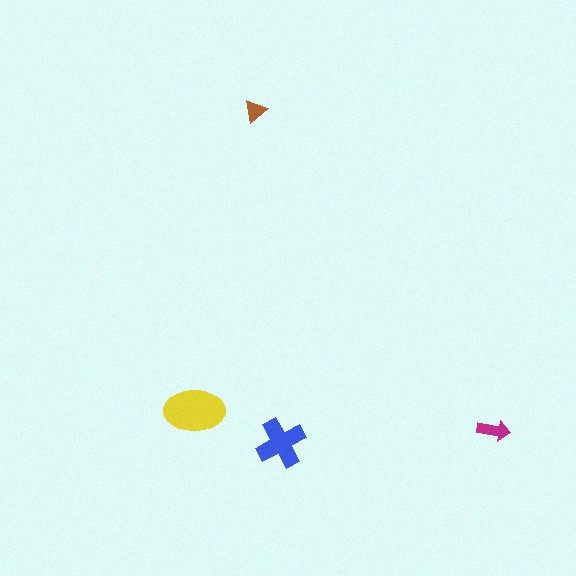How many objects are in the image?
There are 4 objects in the image.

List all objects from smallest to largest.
The brown triangle, the magenta arrow, the blue cross, the yellow ellipse.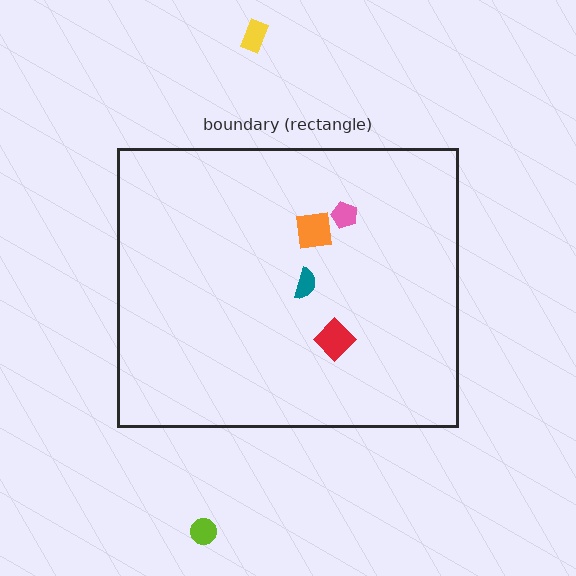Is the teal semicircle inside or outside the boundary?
Inside.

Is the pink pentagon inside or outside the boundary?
Inside.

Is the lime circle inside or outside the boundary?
Outside.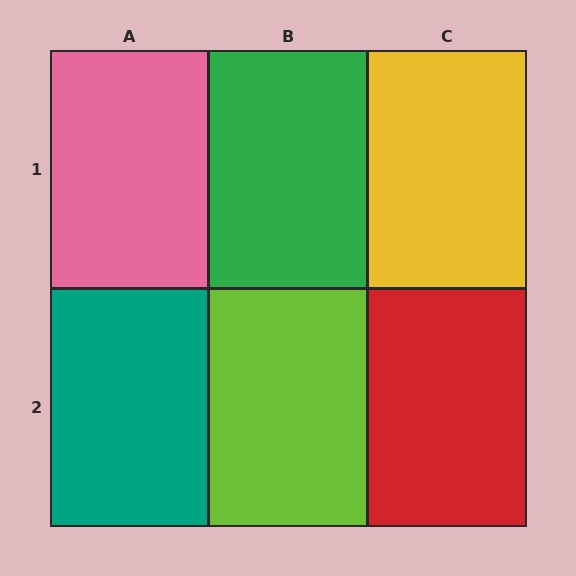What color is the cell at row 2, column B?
Lime.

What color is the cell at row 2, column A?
Teal.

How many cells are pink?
1 cell is pink.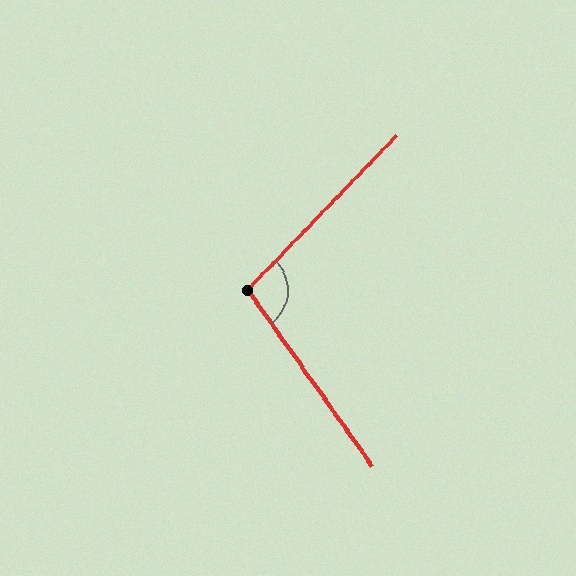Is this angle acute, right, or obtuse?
It is obtuse.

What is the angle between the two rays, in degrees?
Approximately 101 degrees.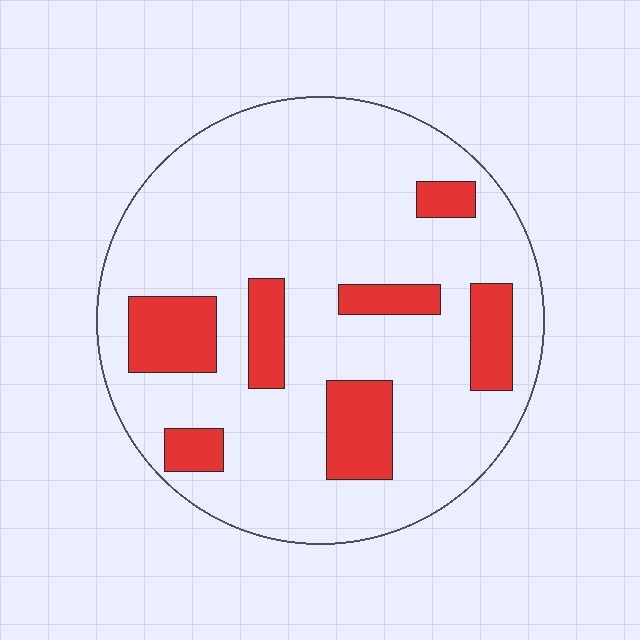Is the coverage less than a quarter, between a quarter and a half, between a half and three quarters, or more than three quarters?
Less than a quarter.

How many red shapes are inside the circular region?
7.